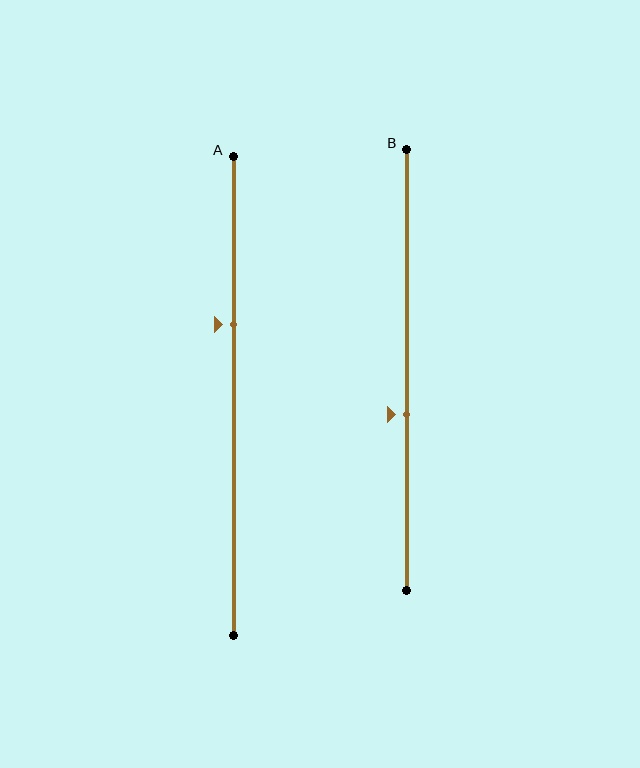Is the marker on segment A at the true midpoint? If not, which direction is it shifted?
No, the marker on segment A is shifted upward by about 15% of the segment length.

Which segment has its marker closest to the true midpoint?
Segment B has its marker closest to the true midpoint.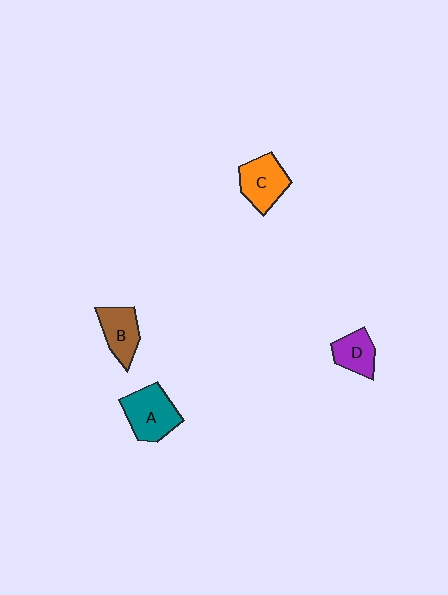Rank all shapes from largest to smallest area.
From largest to smallest: A (teal), C (orange), B (brown), D (purple).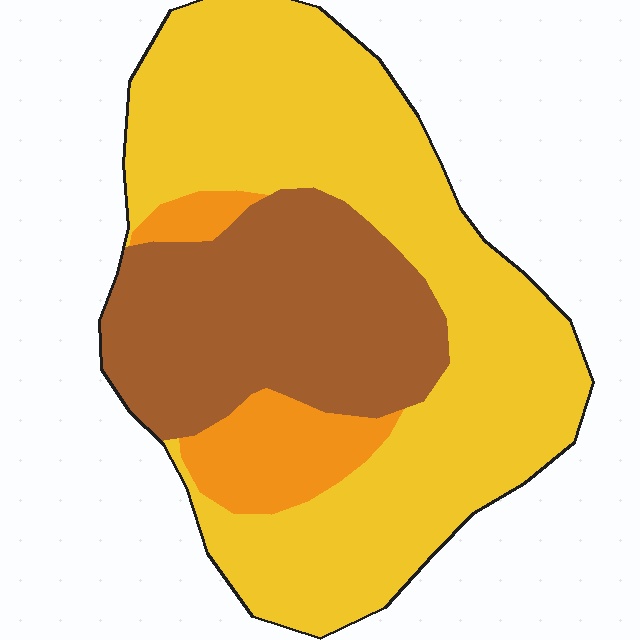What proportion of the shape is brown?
Brown takes up about one third (1/3) of the shape.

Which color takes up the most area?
Yellow, at roughly 60%.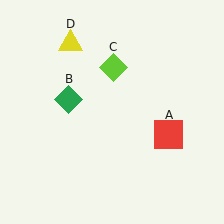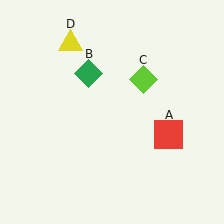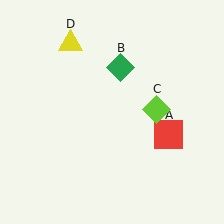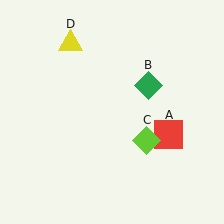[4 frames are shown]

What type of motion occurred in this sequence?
The green diamond (object B), lime diamond (object C) rotated clockwise around the center of the scene.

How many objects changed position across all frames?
2 objects changed position: green diamond (object B), lime diamond (object C).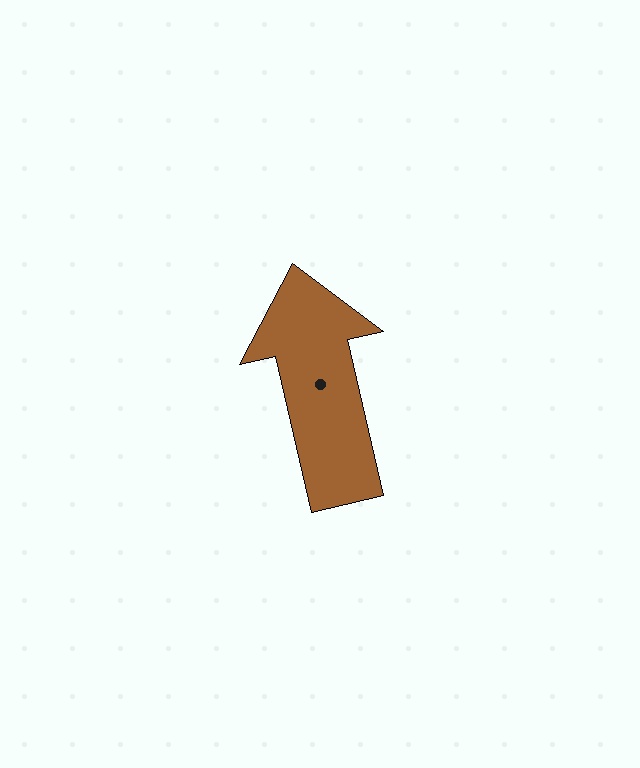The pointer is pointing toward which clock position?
Roughly 12 o'clock.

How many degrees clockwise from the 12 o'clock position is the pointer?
Approximately 347 degrees.